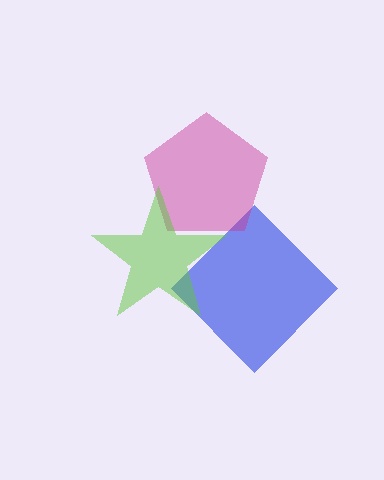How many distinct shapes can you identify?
There are 3 distinct shapes: a blue diamond, a magenta pentagon, a lime star.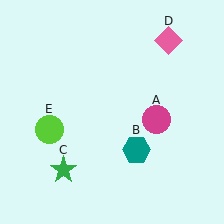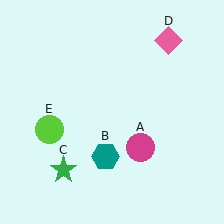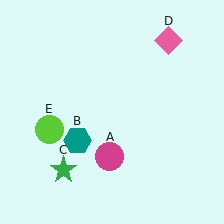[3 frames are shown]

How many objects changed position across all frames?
2 objects changed position: magenta circle (object A), teal hexagon (object B).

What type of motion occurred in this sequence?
The magenta circle (object A), teal hexagon (object B) rotated clockwise around the center of the scene.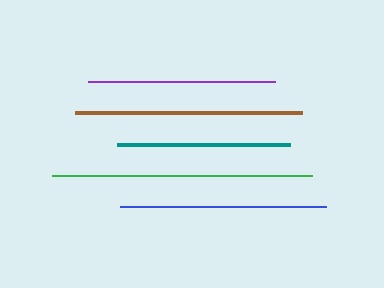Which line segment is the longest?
The green line is the longest at approximately 260 pixels.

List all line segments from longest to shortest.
From longest to shortest: green, brown, blue, purple, teal.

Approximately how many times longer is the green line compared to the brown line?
The green line is approximately 1.1 times the length of the brown line.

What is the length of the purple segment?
The purple segment is approximately 187 pixels long.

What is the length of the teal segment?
The teal segment is approximately 173 pixels long.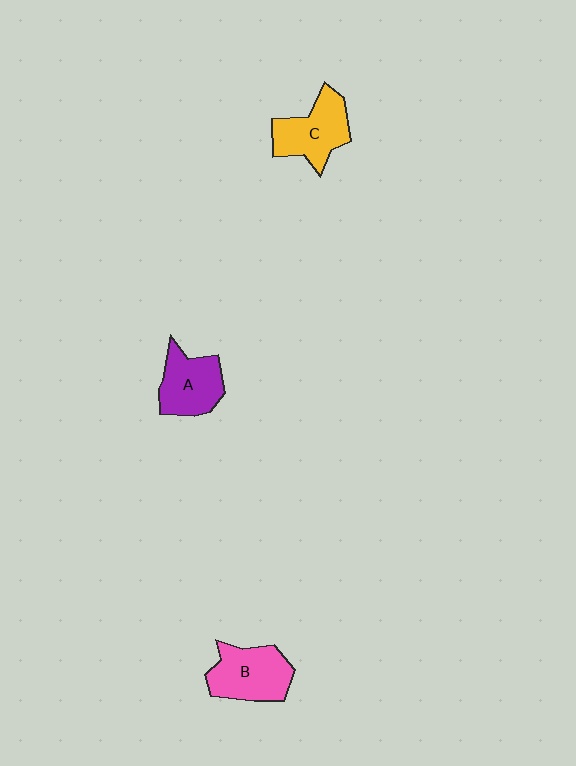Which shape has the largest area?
Shape B (pink).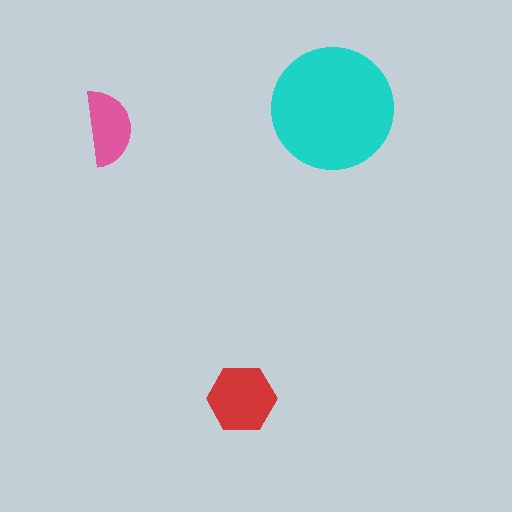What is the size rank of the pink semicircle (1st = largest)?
3rd.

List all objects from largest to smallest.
The cyan circle, the red hexagon, the pink semicircle.